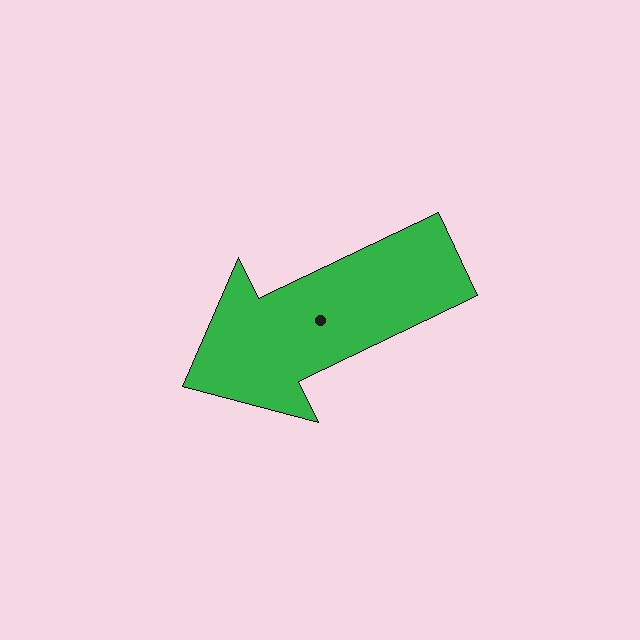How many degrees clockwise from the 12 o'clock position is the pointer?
Approximately 244 degrees.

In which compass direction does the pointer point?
Southwest.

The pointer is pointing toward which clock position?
Roughly 8 o'clock.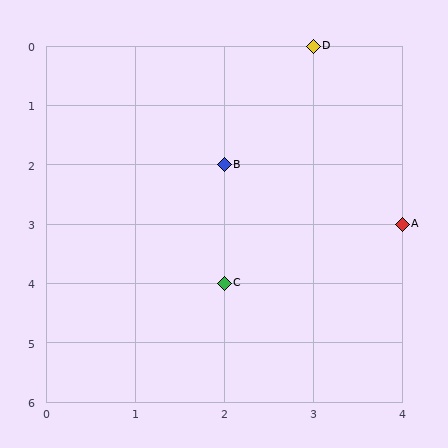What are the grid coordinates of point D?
Point D is at grid coordinates (3, 0).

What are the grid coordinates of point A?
Point A is at grid coordinates (4, 3).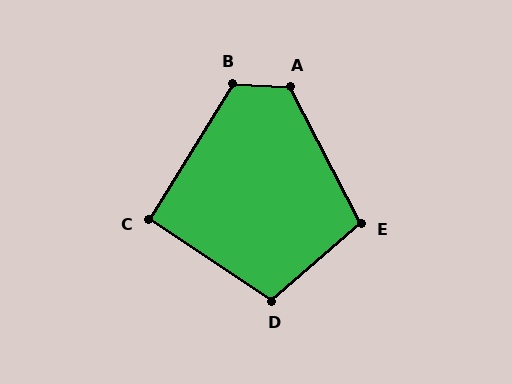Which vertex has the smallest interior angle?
C, at approximately 92 degrees.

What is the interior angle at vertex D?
Approximately 105 degrees (obtuse).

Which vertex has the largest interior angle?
A, at approximately 121 degrees.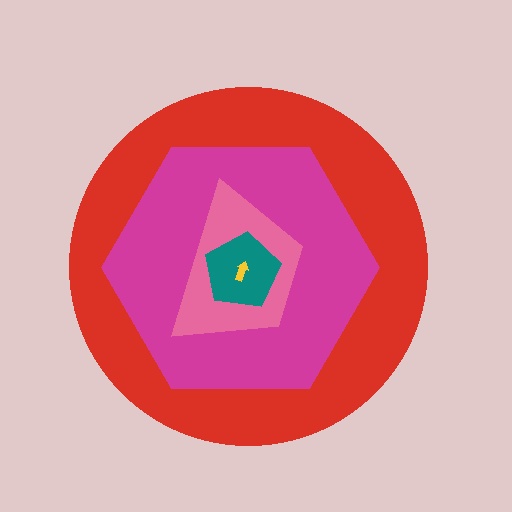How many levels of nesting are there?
5.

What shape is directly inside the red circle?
The magenta hexagon.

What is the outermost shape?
The red circle.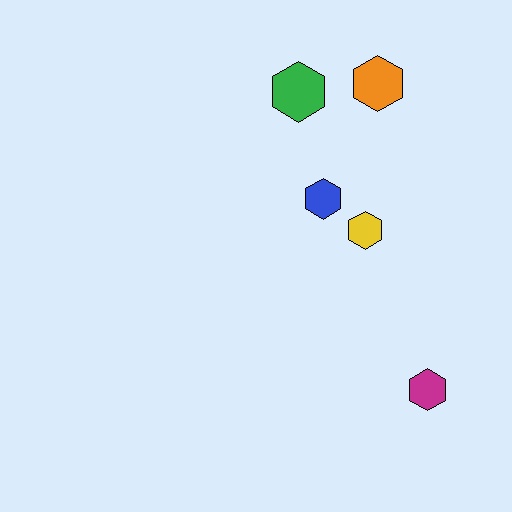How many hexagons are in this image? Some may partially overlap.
There are 5 hexagons.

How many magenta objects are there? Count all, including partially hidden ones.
There is 1 magenta object.